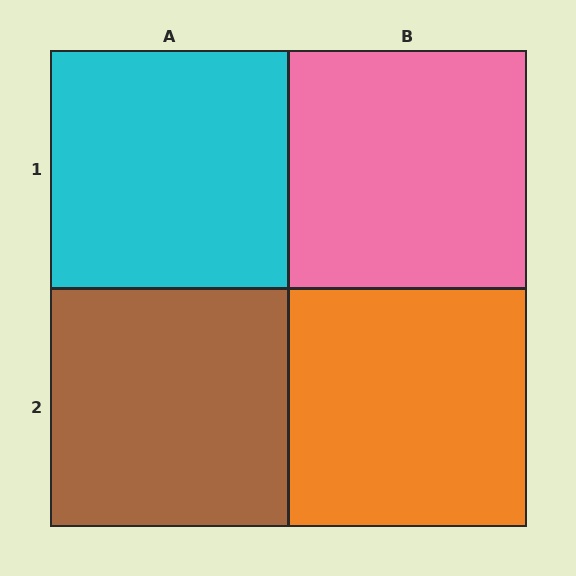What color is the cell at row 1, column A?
Cyan.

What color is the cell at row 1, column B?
Pink.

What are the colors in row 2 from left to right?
Brown, orange.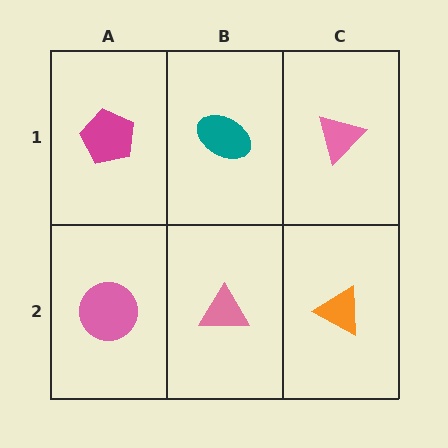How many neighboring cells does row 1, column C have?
2.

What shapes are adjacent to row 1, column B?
A pink triangle (row 2, column B), a magenta pentagon (row 1, column A), a pink triangle (row 1, column C).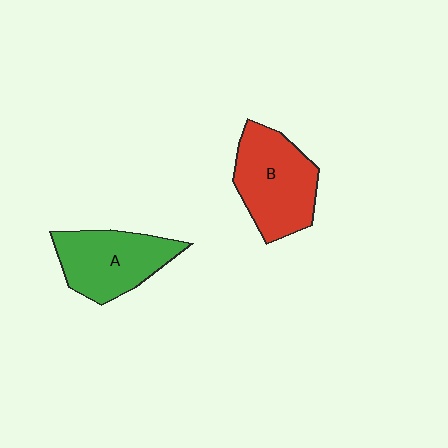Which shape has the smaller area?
Shape A (green).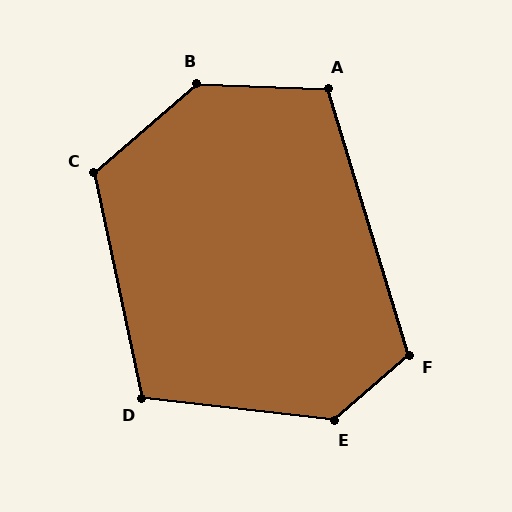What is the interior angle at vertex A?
Approximately 109 degrees (obtuse).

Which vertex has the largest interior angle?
B, at approximately 137 degrees.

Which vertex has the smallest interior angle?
D, at approximately 109 degrees.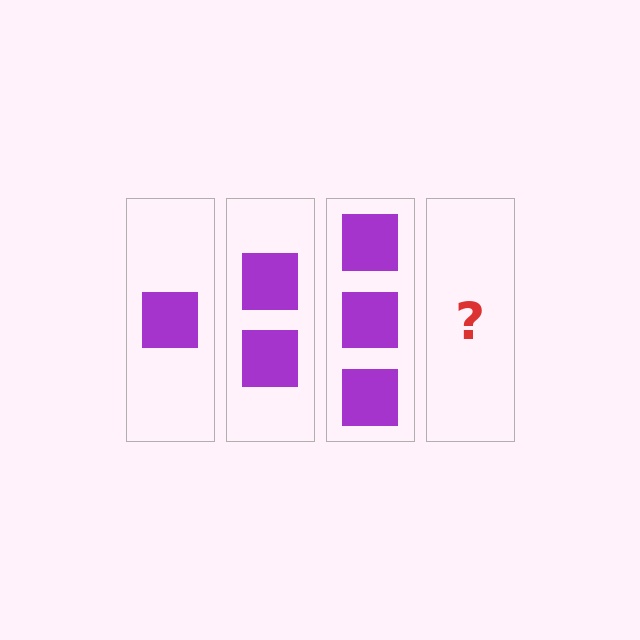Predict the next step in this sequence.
The next step is 4 squares.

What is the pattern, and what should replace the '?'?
The pattern is that each step adds one more square. The '?' should be 4 squares.